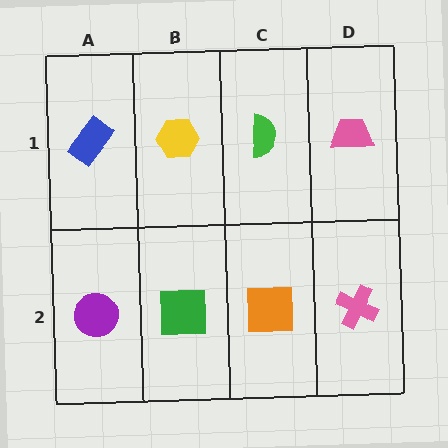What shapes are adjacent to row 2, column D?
A pink trapezoid (row 1, column D), an orange square (row 2, column C).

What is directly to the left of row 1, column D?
A green semicircle.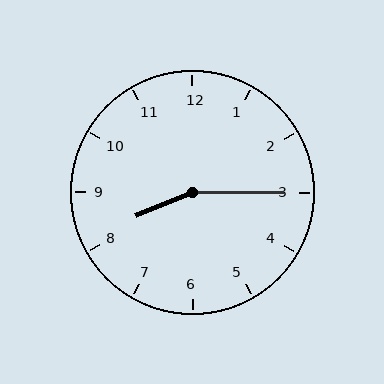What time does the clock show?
8:15.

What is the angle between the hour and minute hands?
Approximately 158 degrees.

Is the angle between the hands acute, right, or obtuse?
It is obtuse.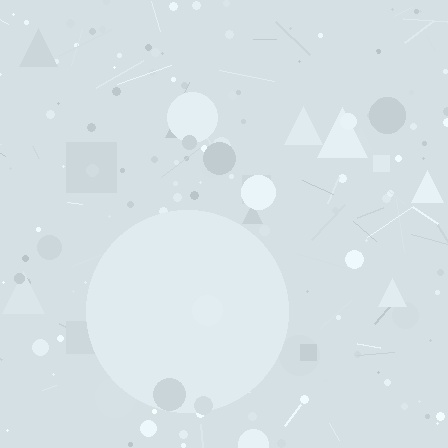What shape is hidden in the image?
A circle is hidden in the image.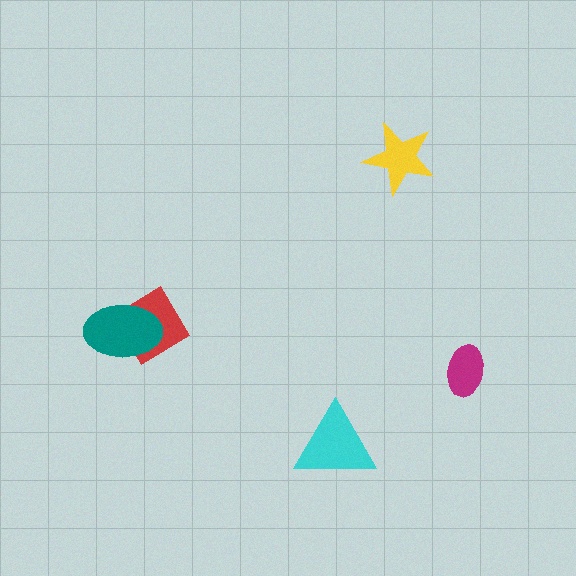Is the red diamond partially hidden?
Yes, it is partially covered by another shape.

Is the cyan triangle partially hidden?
No, no other shape covers it.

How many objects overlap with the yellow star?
0 objects overlap with the yellow star.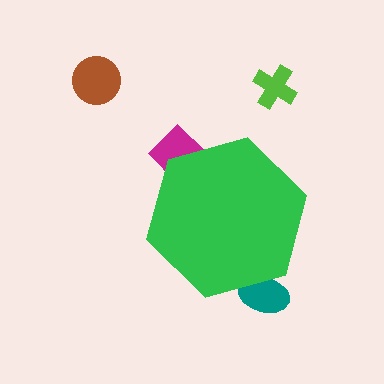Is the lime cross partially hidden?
No, the lime cross is fully visible.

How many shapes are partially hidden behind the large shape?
2 shapes are partially hidden.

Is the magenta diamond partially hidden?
Yes, the magenta diamond is partially hidden behind the green hexagon.